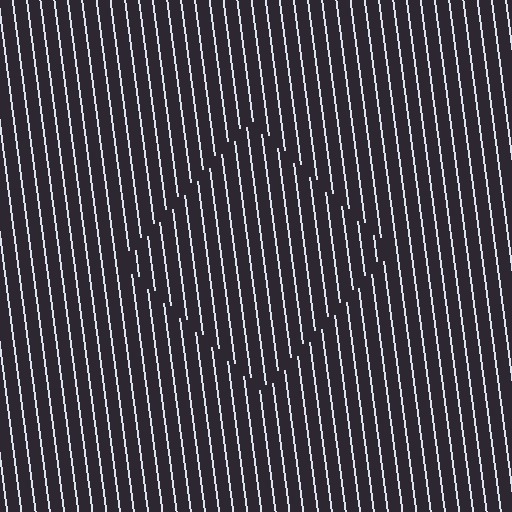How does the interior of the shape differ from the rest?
The interior of the shape contains the same grating, shifted by half a period — the contour is defined by the phase discontinuity where line-ends from the inner and outer gratings abut.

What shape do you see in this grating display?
An illusory square. The interior of the shape contains the same grating, shifted by half a period — the contour is defined by the phase discontinuity where line-ends from the inner and outer gratings abut.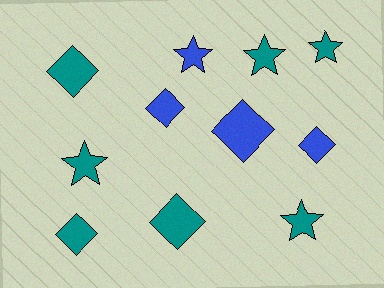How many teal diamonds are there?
There are 3 teal diamonds.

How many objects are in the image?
There are 11 objects.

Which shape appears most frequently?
Diamond, with 6 objects.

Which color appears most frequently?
Teal, with 7 objects.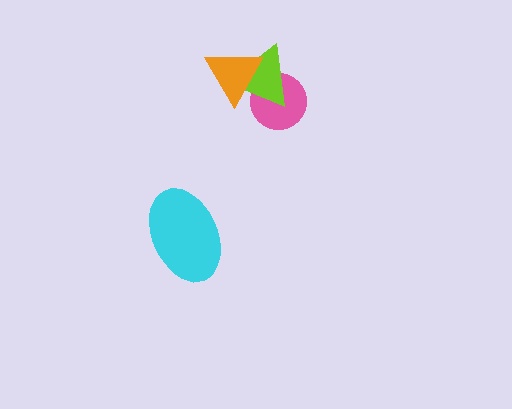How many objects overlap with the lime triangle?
2 objects overlap with the lime triangle.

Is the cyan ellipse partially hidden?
No, no other shape covers it.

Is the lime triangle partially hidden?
Yes, it is partially covered by another shape.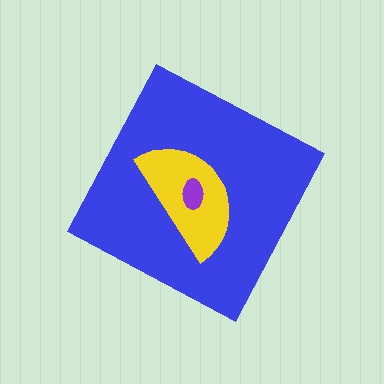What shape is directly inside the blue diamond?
The yellow semicircle.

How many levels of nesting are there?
3.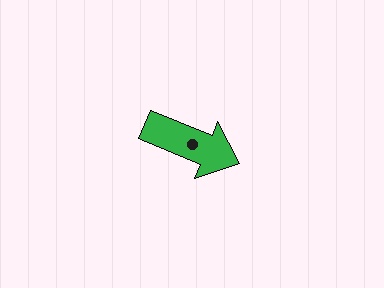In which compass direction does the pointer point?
East.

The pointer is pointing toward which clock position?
Roughly 4 o'clock.